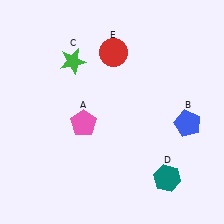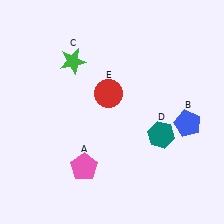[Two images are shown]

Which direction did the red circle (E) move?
The red circle (E) moved down.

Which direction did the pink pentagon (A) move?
The pink pentagon (A) moved down.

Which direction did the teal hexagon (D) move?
The teal hexagon (D) moved up.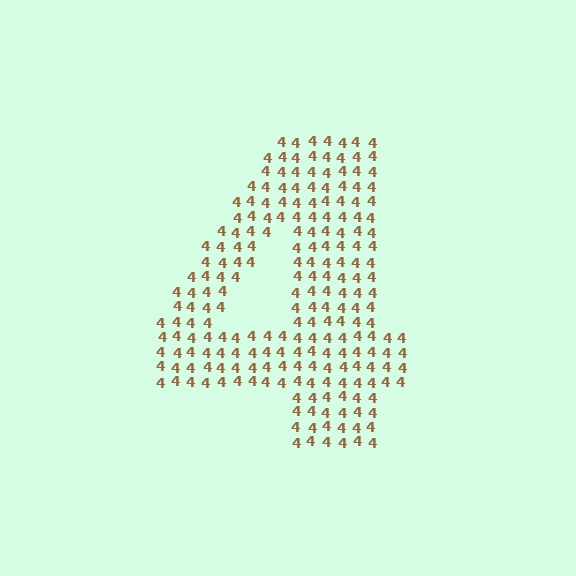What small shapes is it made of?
It is made of small digit 4's.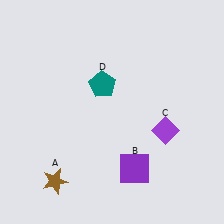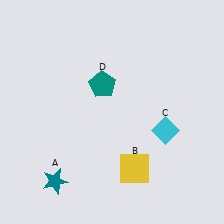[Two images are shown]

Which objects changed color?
A changed from brown to teal. B changed from purple to yellow. C changed from purple to cyan.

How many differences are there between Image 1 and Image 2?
There are 3 differences between the two images.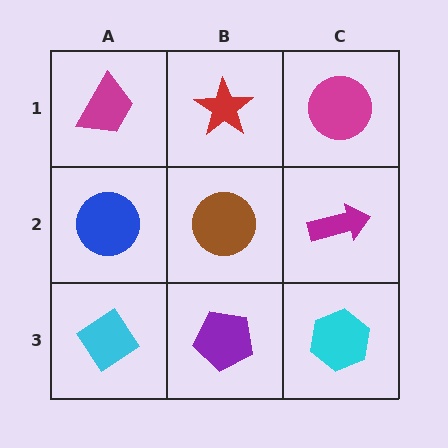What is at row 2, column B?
A brown circle.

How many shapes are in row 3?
3 shapes.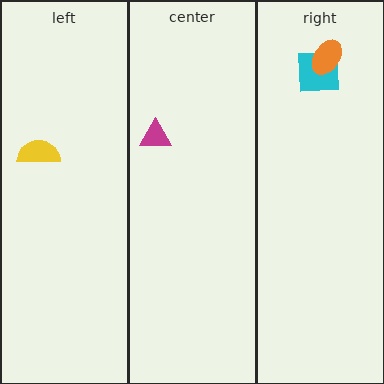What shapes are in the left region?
The yellow semicircle.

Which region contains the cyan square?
The right region.